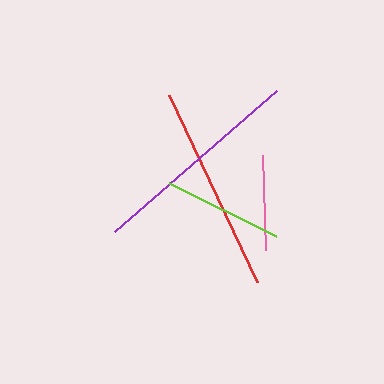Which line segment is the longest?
The purple line is the longest at approximately 215 pixels.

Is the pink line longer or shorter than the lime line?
The lime line is longer than the pink line.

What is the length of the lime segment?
The lime segment is approximately 119 pixels long.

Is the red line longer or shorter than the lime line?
The red line is longer than the lime line.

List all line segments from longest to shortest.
From longest to shortest: purple, red, lime, pink.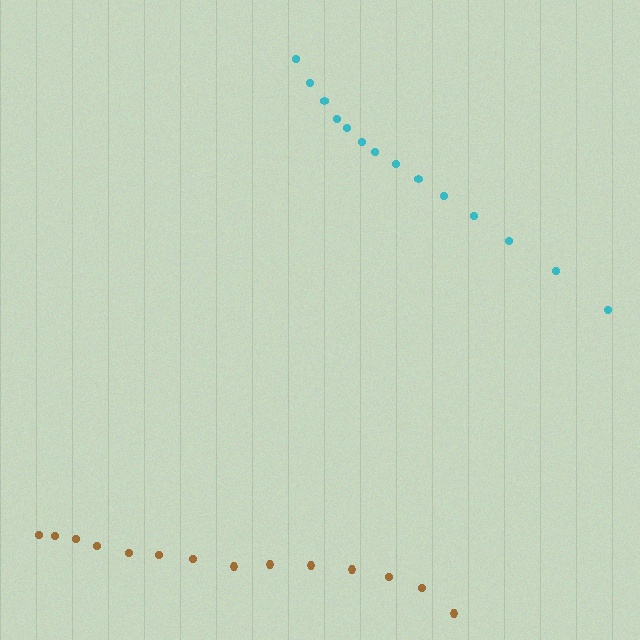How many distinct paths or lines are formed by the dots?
There are 2 distinct paths.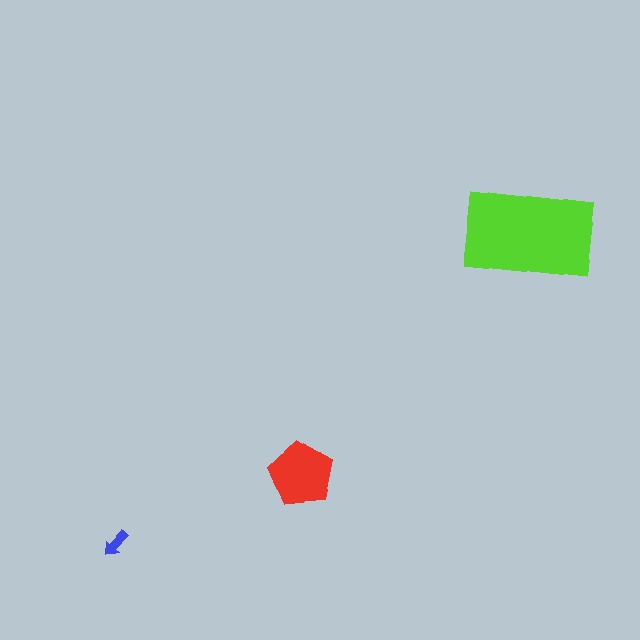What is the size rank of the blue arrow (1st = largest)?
3rd.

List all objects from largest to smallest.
The lime rectangle, the red pentagon, the blue arrow.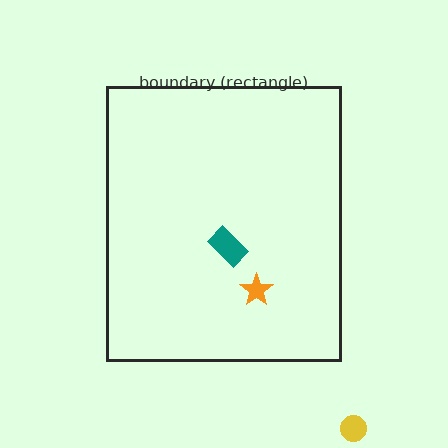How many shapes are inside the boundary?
2 inside, 1 outside.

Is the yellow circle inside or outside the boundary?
Outside.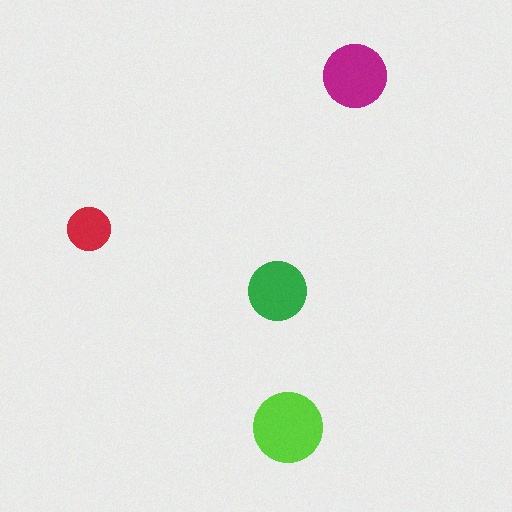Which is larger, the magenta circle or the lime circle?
The lime one.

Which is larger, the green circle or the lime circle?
The lime one.